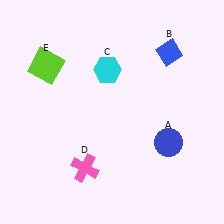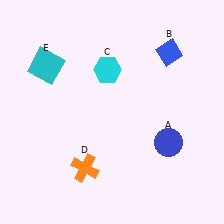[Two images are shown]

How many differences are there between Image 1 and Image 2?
There are 2 differences between the two images.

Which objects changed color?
D changed from pink to orange. E changed from lime to cyan.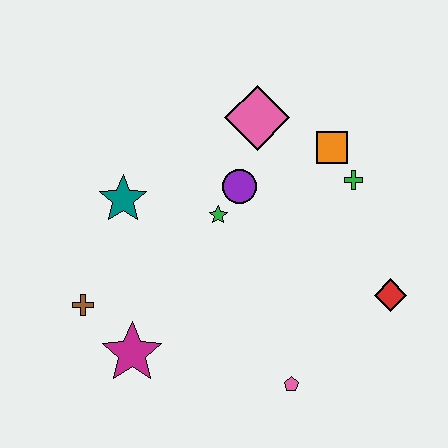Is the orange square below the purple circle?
No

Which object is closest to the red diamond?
The green cross is closest to the red diamond.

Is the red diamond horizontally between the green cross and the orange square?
No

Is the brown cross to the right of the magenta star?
No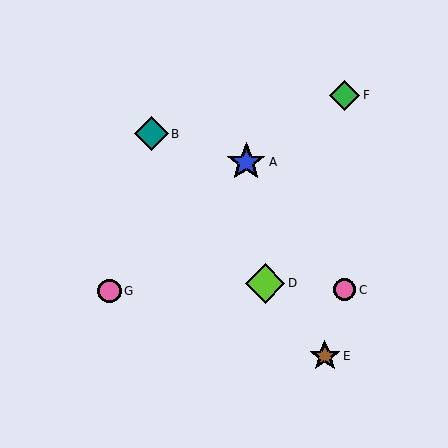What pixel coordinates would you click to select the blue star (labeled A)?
Click at (246, 162) to select the blue star A.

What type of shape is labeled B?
Shape B is a teal diamond.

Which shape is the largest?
The lime diamond (labeled D) is the largest.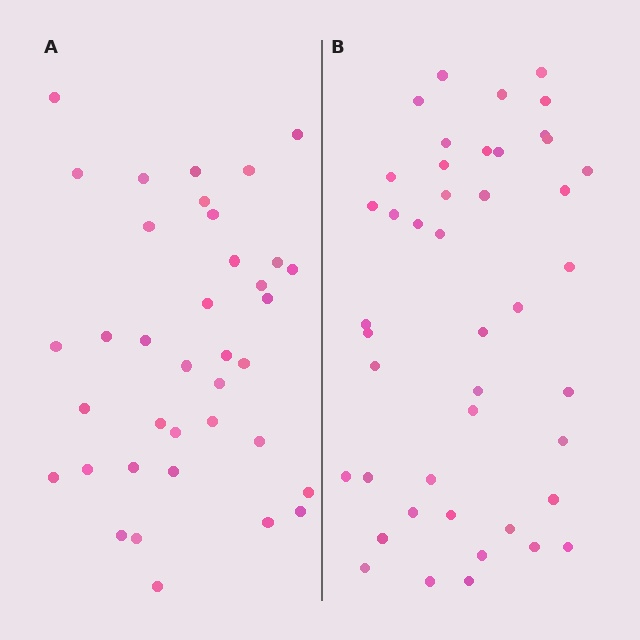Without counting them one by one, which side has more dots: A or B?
Region B (the right region) has more dots.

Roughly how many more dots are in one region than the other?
Region B has roughly 8 or so more dots than region A.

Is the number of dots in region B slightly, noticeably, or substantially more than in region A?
Region B has only slightly more — the two regions are fairly close. The ratio is roughly 1.2 to 1.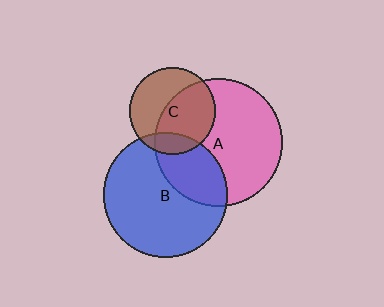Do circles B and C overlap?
Yes.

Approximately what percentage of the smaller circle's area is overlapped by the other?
Approximately 15%.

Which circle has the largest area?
Circle A (pink).